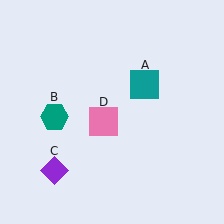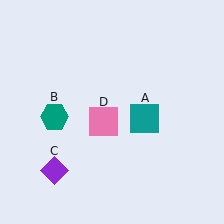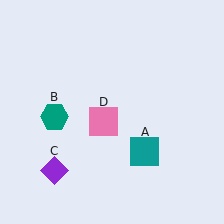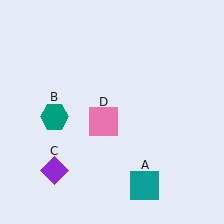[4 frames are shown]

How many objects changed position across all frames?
1 object changed position: teal square (object A).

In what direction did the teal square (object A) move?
The teal square (object A) moved down.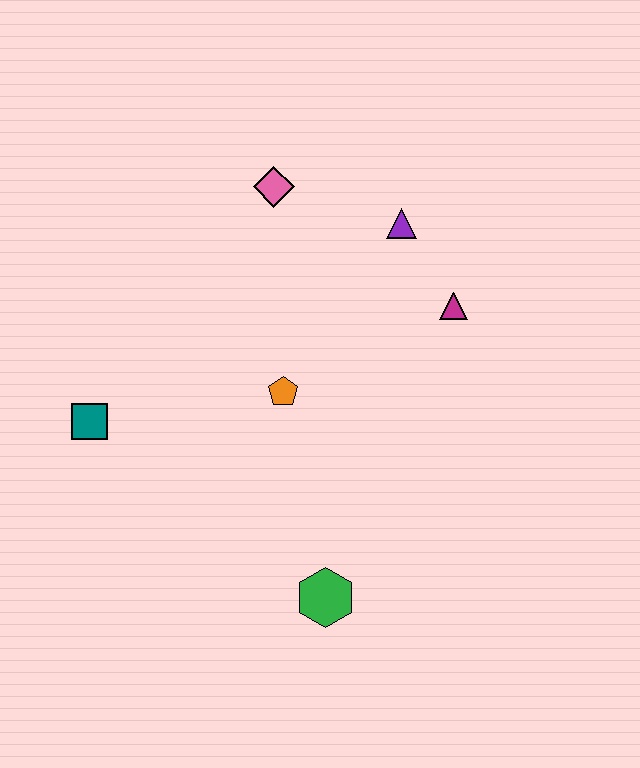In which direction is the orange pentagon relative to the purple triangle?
The orange pentagon is below the purple triangle.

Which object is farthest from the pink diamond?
The green hexagon is farthest from the pink diamond.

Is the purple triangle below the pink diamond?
Yes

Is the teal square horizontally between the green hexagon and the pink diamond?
No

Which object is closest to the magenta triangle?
The purple triangle is closest to the magenta triangle.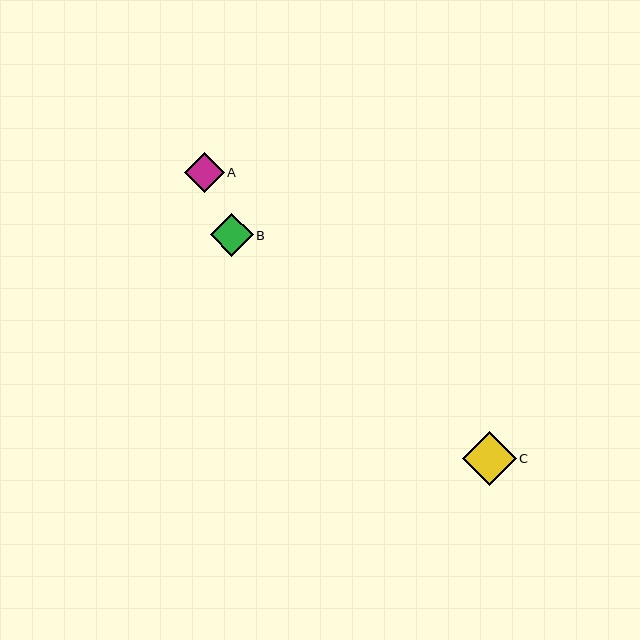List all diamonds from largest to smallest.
From largest to smallest: C, B, A.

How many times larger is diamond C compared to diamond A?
Diamond C is approximately 1.3 times the size of diamond A.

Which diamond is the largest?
Diamond C is the largest with a size of approximately 54 pixels.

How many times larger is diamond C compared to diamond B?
Diamond C is approximately 1.2 times the size of diamond B.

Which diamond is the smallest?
Diamond A is the smallest with a size of approximately 40 pixels.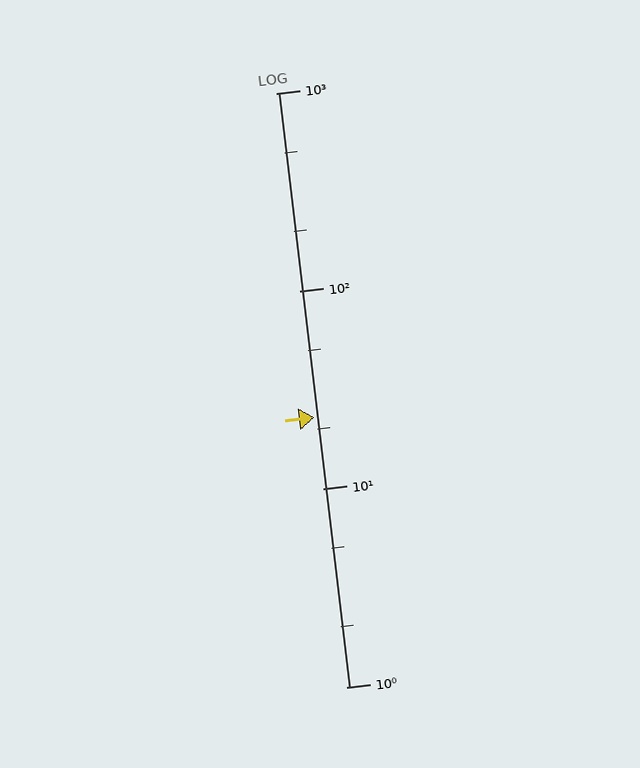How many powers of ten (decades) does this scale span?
The scale spans 3 decades, from 1 to 1000.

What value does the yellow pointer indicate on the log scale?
The pointer indicates approximately 23.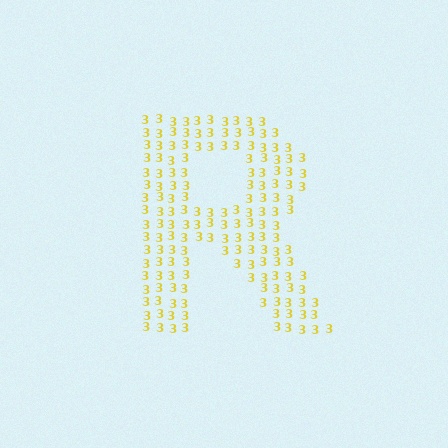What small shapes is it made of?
It is made of small digit 3's.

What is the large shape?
The large shape is the letter R.